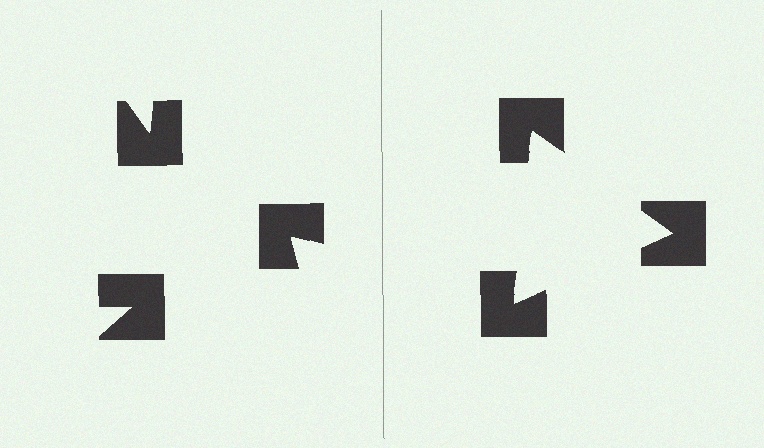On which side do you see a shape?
An illusory triangle appears on the right side. On the left side the wedge cuts are rotated, so no coherent shape forms.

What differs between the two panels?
The notched squares are positioned identically on both sides; only the wedge orientations differ. On the right they align to a triangle; on the left they are misaligned.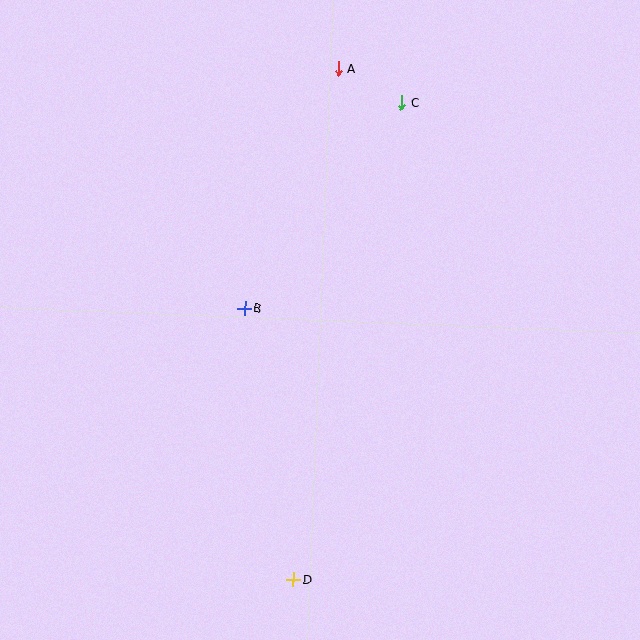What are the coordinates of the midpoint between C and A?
The midpoint between C and A is at (370, 85).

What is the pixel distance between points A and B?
The distance between A and B is 257 pixels.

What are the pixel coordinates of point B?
Point B is at (245, 308).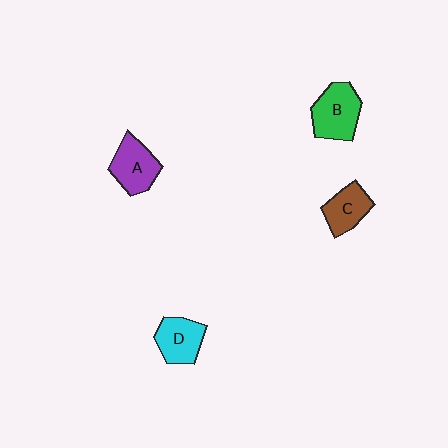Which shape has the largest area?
Shape B (green).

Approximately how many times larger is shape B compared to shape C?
Approximately 1.4 times.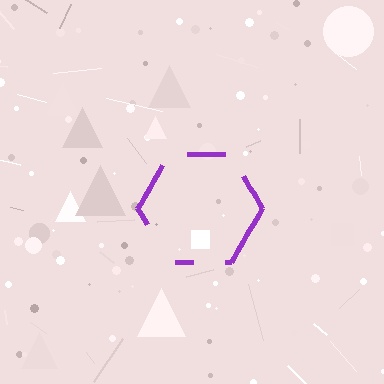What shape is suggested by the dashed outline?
The dashed outline suggests a hexagon.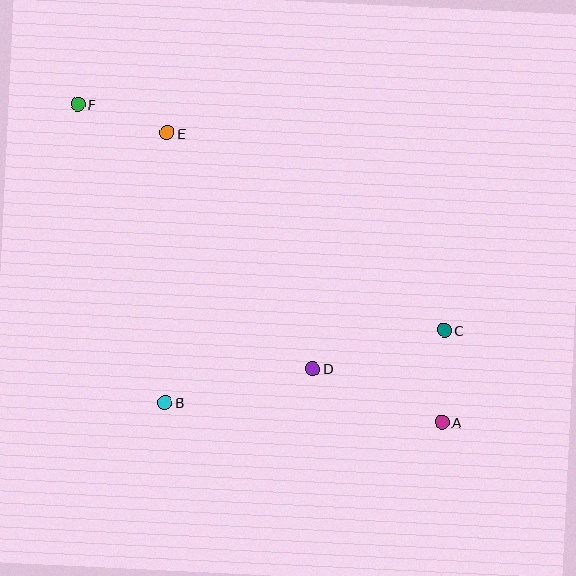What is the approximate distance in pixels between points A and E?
The distance between A and E is approximately 399 pixels.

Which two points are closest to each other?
Points A and C are closest to each other.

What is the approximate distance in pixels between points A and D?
The distance between A and D is approximately 140 pixels.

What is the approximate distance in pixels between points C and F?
The distance between C and F is approximately 431 pixels.